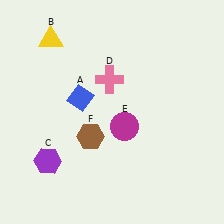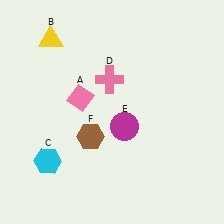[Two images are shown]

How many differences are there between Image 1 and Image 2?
There are 2 differences between the two images.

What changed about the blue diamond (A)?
In Image 1, A is blue. In Image 2, it changed to pink.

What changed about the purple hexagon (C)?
In Image 1, C is purple. In Image 2, it changed to cyan.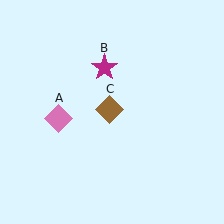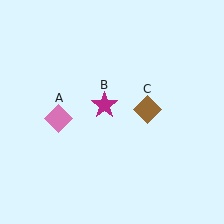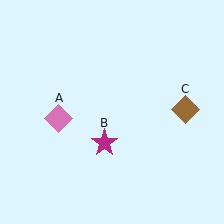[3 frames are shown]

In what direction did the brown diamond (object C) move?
The brown diamond (object C) moved right.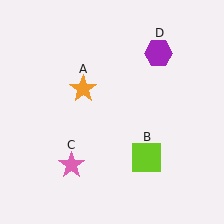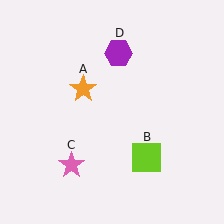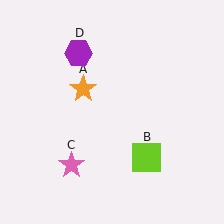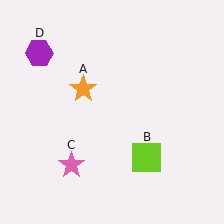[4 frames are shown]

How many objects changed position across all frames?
1 object changed position: purple hexagon (object D).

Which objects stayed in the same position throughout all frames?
Orange star (object A) and lime square (object B) and pink star (object C) remained stationary.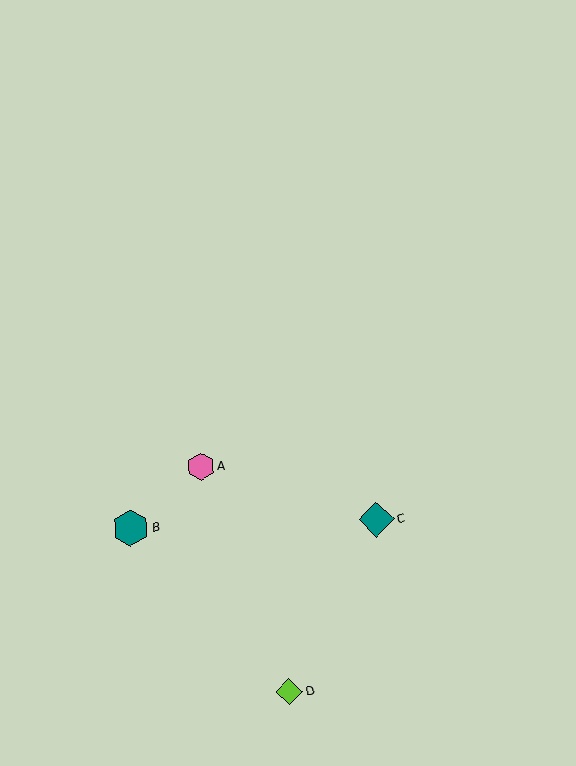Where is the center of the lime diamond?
The center of the lime diamond is at (289, 692).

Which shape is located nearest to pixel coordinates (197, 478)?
The pink hexagon (labeled A) at (201, 467) is nearest to that location.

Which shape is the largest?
The teal hexagon (labeled B) is the largest.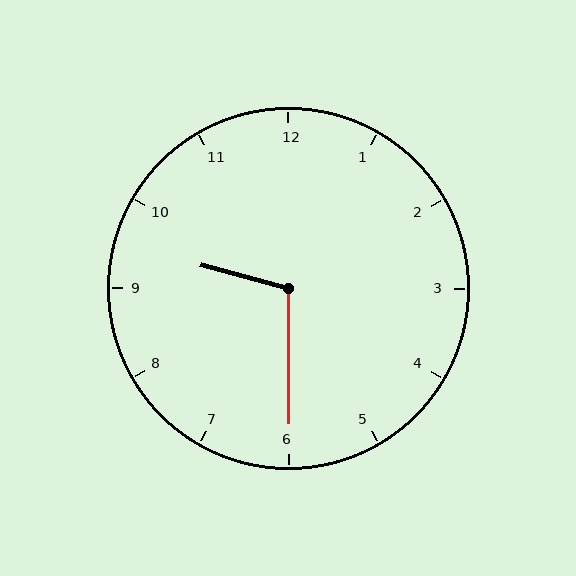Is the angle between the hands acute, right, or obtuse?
It is obtuse.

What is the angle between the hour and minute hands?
Approximately 105 degrees.